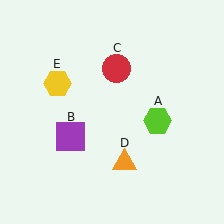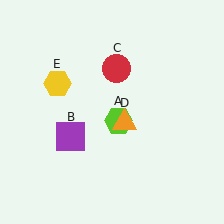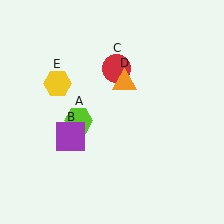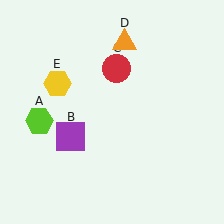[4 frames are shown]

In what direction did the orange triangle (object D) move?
The orange triangle (object D) moved up.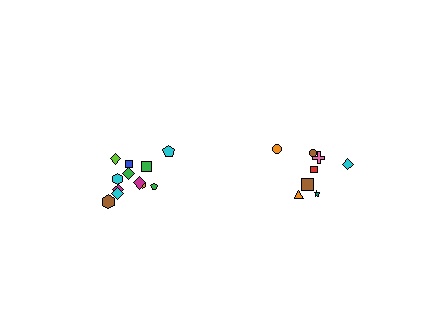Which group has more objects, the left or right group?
The left group.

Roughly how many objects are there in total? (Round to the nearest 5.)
Roughly 20 objects in total.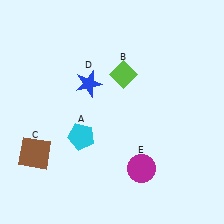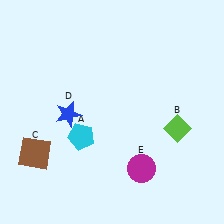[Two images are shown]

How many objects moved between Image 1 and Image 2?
2 objects moved between the two images.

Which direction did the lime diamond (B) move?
The lime diamond (B) moved right.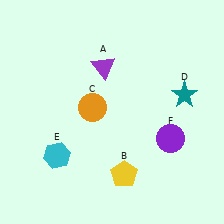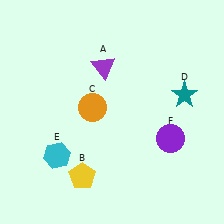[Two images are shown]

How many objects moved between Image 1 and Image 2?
1 object moved between the two images.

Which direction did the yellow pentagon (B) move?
The yellow pentagon (B) moved left.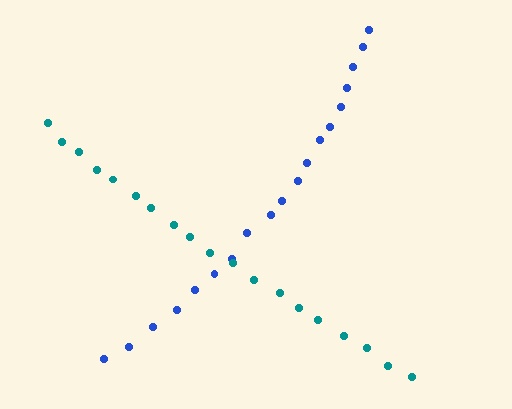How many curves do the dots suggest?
There are 2 distinct paths.